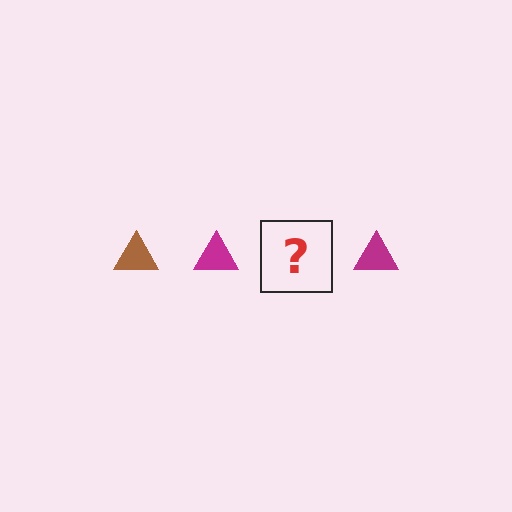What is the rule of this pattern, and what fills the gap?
The rule is that the pattern cycles through brown, magenta triangles. The gap should be filled with a brown triangle.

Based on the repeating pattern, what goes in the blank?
The blank should be a brown triangle.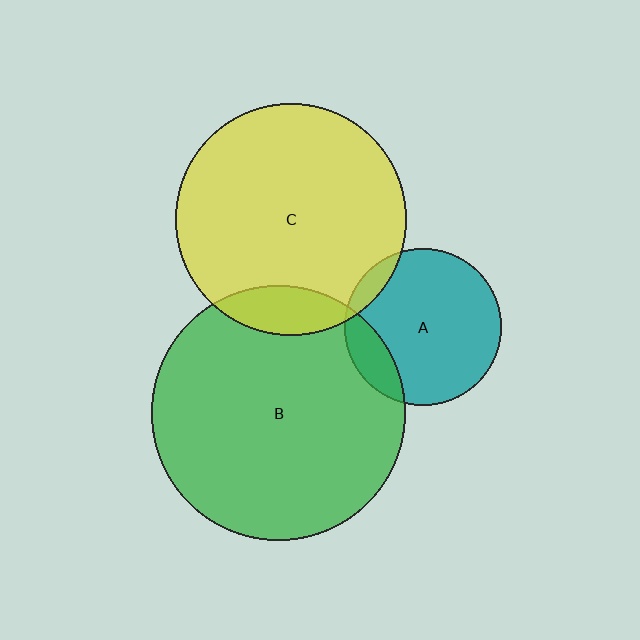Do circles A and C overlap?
Yes.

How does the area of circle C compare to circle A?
Approximately 2.2 times.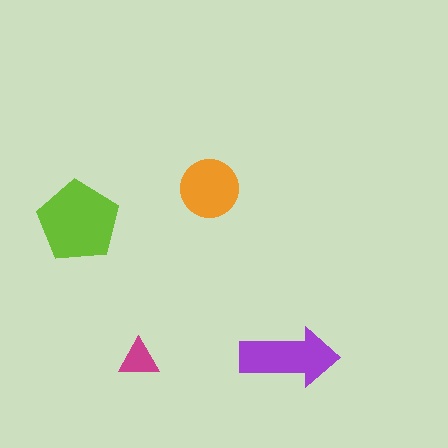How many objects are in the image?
There are 4 objects in the image.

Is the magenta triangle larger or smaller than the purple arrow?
Smaller.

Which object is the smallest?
The magenta triangle.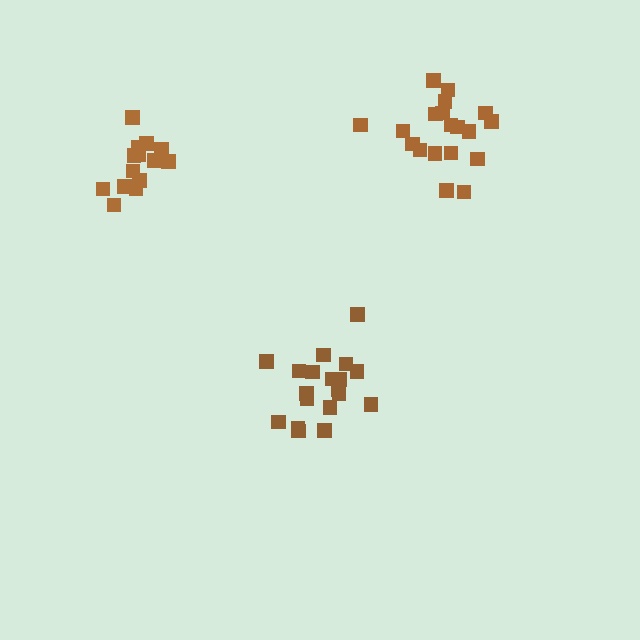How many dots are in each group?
Group 1: 19 dots, Group 2: 19 dots, Group 3: 14 dots (52 total).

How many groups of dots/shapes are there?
There are 3 groups.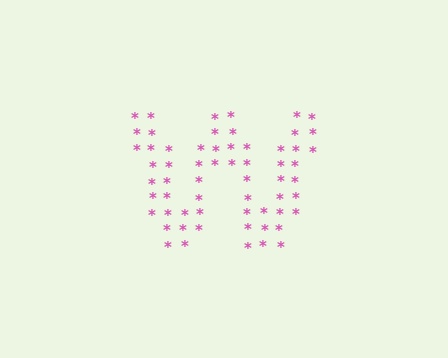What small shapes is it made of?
It is made of small asterisks.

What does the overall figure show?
The overall figure shows the letter W.